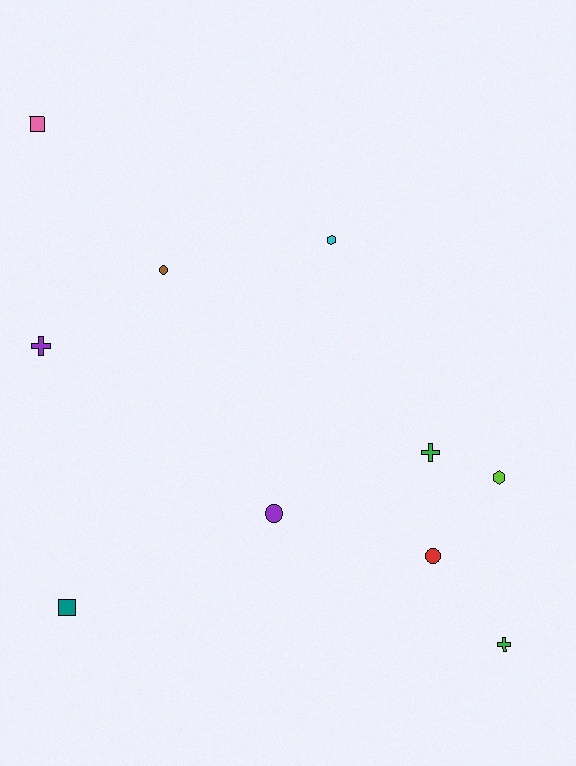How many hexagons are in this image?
There are 2 hexagons.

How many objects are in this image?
There are 10 objects.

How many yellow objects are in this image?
There are no yellow objects.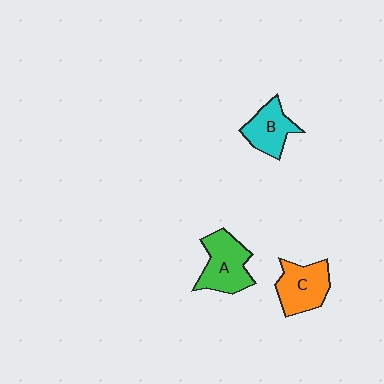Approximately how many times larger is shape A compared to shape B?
Approximately 1.3 times.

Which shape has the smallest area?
Shape B (cyan).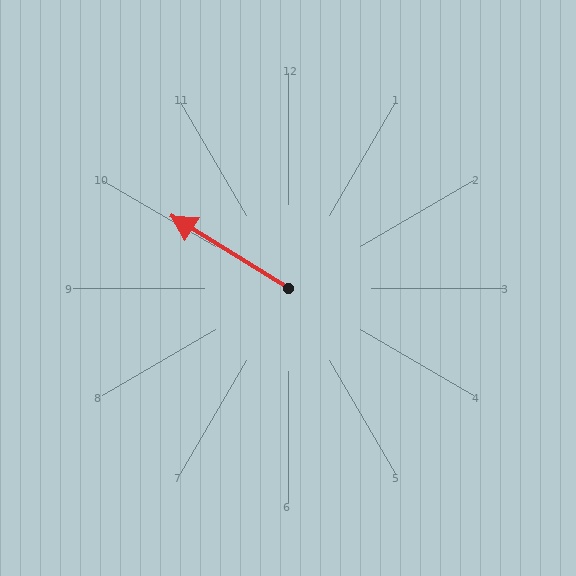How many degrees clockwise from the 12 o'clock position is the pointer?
Approximately 302 degrees.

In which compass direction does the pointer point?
Northwest.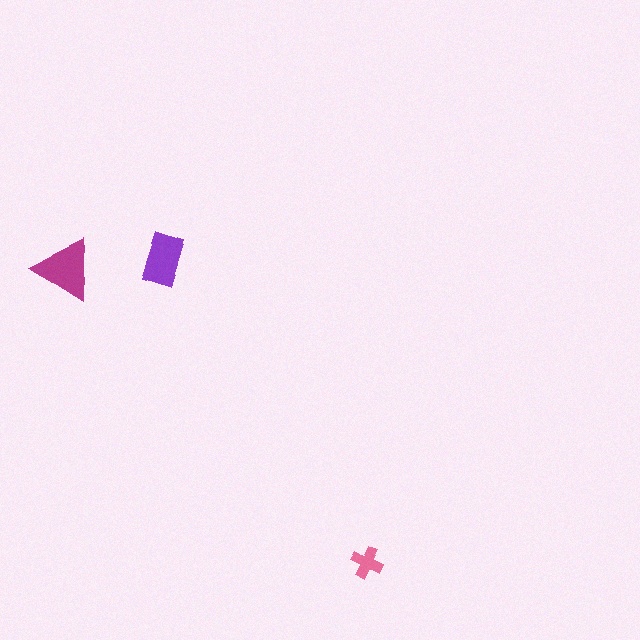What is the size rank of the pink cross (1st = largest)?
3rd.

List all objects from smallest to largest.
The pink cross, the purple rectangle, the magenta triangle.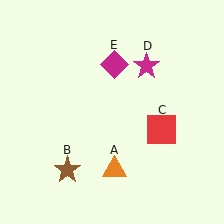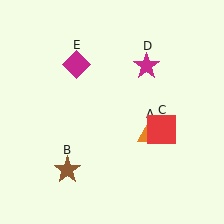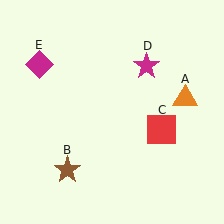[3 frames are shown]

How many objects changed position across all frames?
2 objects changed position: orange triangle (object A), magenta diamond (object E).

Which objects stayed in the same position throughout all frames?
Brown star (object B) and red square (object C) and magenta star (object D) remained stationary.